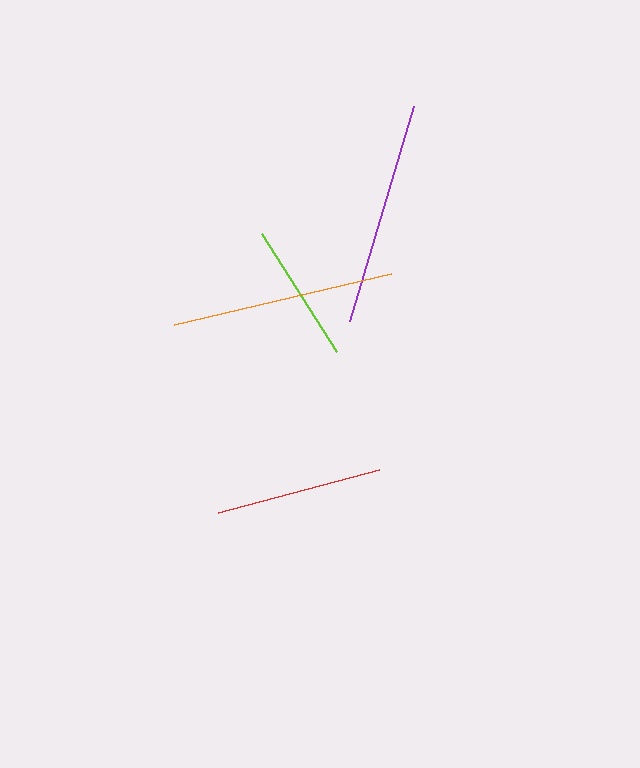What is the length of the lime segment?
The lime segment is approximately 140 pixels long.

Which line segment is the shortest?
The lime line is the shortest at approximately 140 pixels.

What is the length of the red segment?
The red segment is approximately 167 pixels long.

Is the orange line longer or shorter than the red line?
The orange line is longer than the red line.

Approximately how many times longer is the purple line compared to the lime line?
The purple line is approximately 1.6 times the length of the lime line.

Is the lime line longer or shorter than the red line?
The red line is longer than the lime line.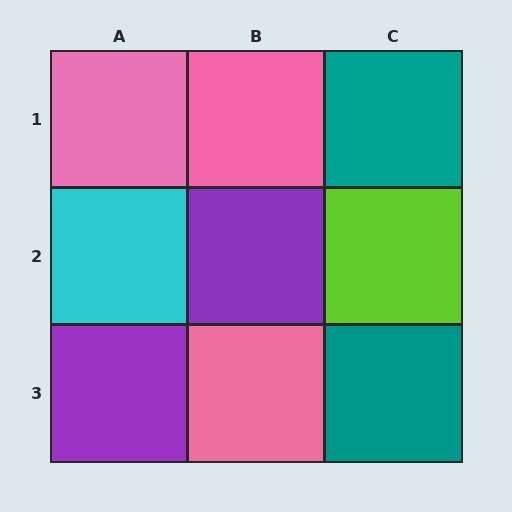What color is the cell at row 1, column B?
Pink.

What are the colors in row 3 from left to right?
Purple, pink, teal.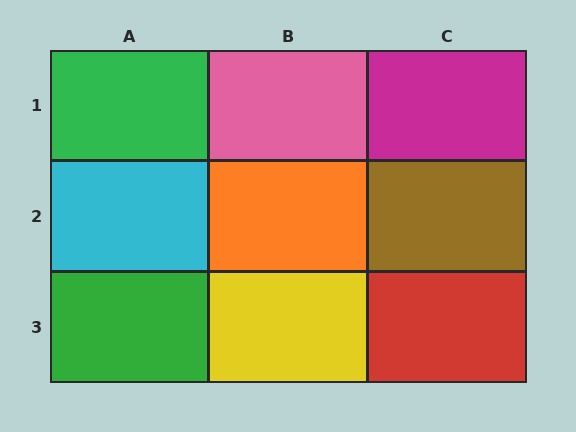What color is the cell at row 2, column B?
Orange.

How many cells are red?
1 cell is red.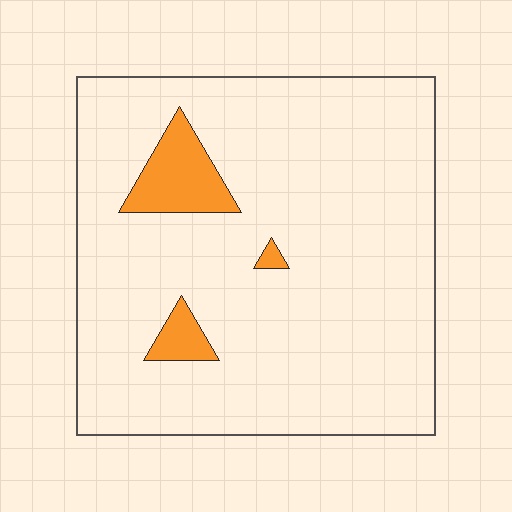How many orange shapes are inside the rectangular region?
3.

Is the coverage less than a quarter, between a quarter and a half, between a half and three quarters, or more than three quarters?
Less than a quarter.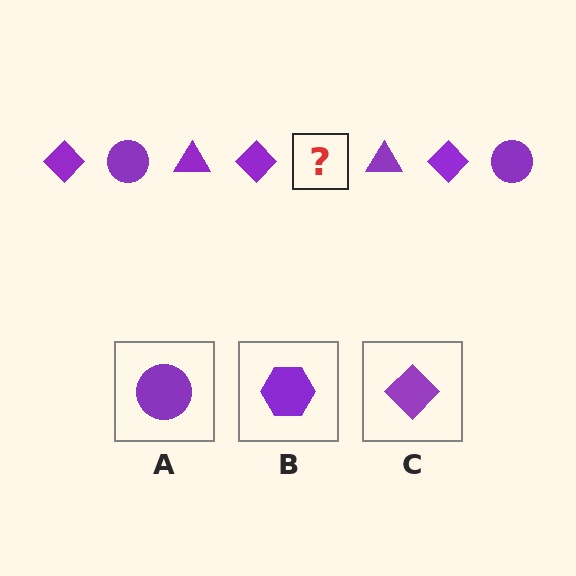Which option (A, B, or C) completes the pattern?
A.